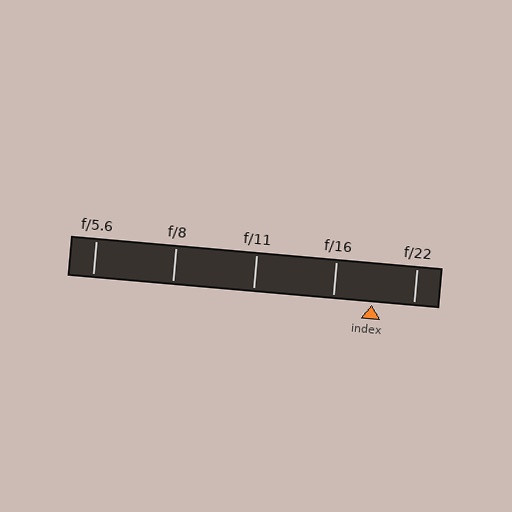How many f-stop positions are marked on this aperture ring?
There are 5 f-stop positions marked.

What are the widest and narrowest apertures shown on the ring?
The widest aperture shown is f/5.6 and the narrowest is f/22.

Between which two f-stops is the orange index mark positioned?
The index mark is between f/16 and f/22.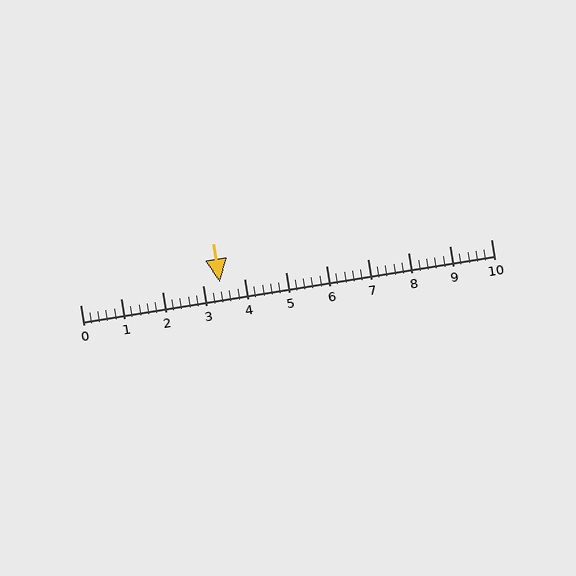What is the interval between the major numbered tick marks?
The major tick marks are spaced 1 units apart.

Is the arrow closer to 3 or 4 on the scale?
The arrow is closer to 3.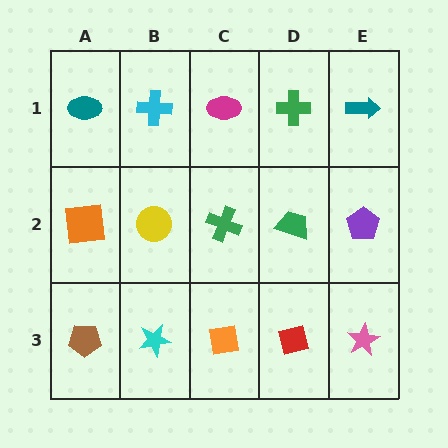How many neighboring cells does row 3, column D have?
3.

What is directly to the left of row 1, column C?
A cyan cross.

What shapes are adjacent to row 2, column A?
A teal ellipse (row 1, column A), a brown pentagon (row 3, column A), a yellow circle (row 2, column B).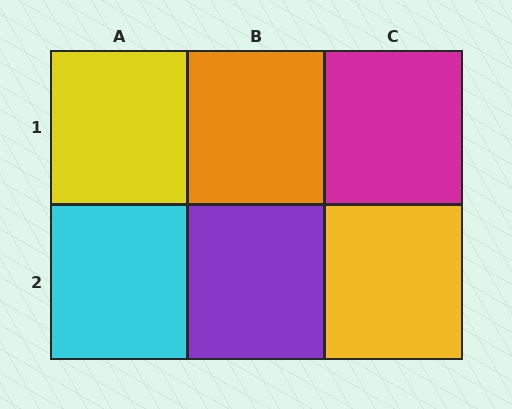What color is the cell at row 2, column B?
Purple.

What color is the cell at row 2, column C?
Yellow.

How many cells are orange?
1 cell is orange.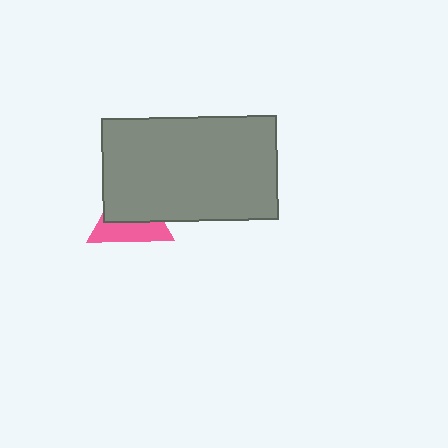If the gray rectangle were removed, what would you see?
You would see the complete pink triangle.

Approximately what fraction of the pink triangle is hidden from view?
Roughly 57% of the pink triangle is hidden behind the gray rectangle.